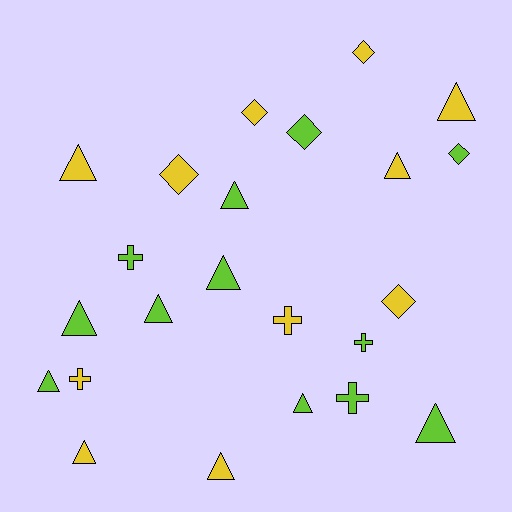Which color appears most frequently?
Lime, with 12 objects.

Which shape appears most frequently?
Triangle, with 12 objects.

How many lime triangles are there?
There are 7 lime triangles.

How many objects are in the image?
There are 23 objects.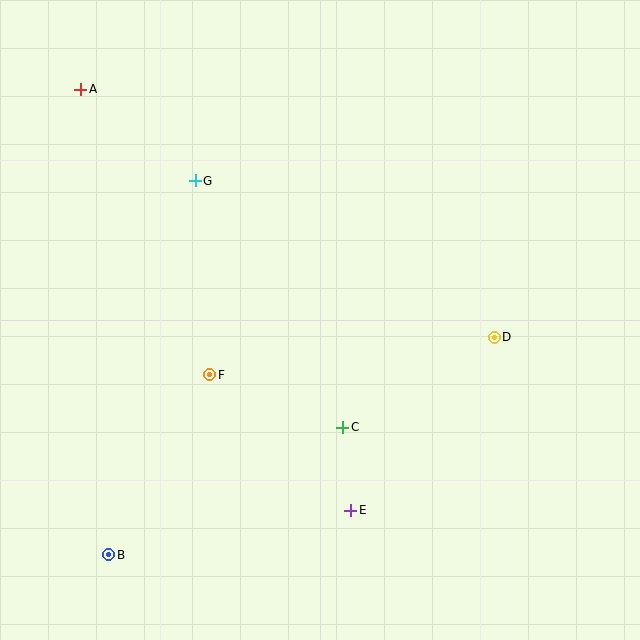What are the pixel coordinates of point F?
Point F is at (210, 375).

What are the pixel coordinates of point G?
Point G is at (195, 181).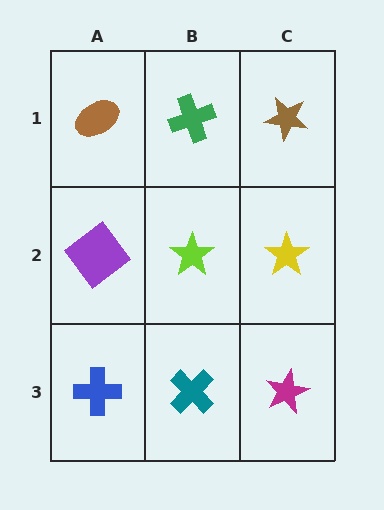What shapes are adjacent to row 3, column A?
A purple diamond (row 2, column A), a teal cross (row 3, column B).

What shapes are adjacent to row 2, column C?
A brown star (row 1, column C), a magenta star (row 3, column C), a lime star (row 2, column B).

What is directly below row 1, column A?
A purple diamond.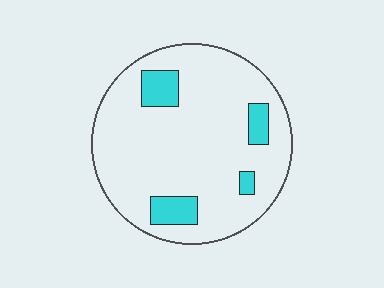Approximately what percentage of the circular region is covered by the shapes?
Approximately 15%.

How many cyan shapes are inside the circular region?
4.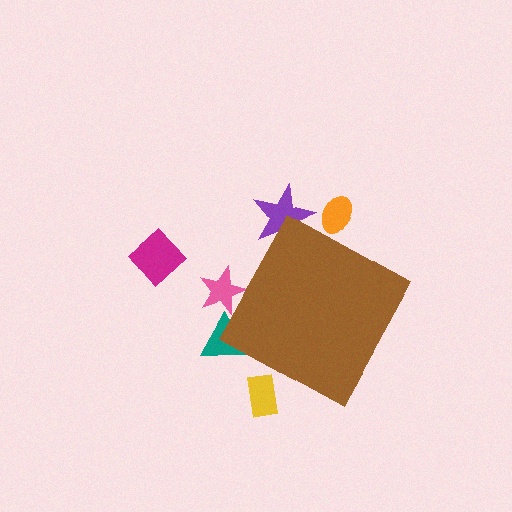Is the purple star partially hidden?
Yes, the purple star is partially hidden behind the brown diamond.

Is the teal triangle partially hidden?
Yes, the teal triangle is partially hidden behind the brown diamond.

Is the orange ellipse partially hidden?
Yes, the orange ellipse is partially hidden behind the brown diamond.